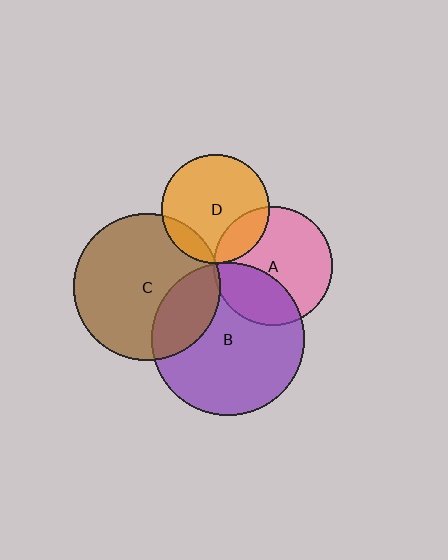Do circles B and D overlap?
Yes.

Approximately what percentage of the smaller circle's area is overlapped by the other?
Approximately 5%.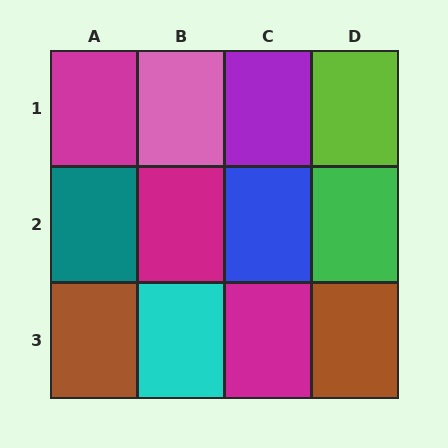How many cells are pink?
1 cell is pink.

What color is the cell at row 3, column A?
Brown.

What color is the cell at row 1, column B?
Pink.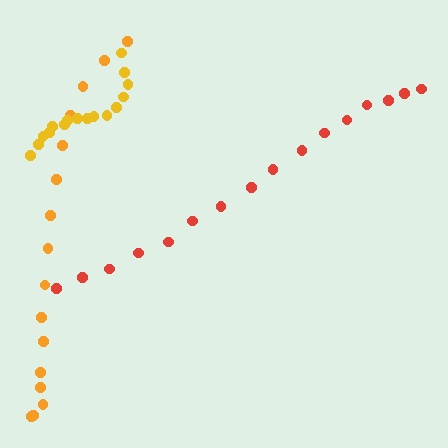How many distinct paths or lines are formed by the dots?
There are 3 distinct paths.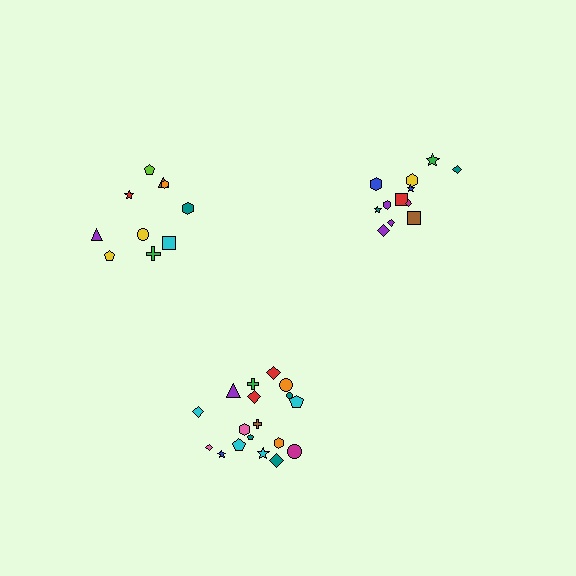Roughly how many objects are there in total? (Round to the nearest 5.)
Roughly 40 objects in total.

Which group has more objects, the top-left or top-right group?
The top-right group.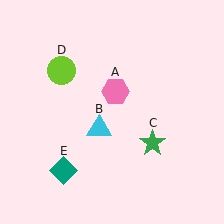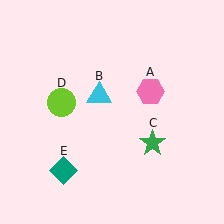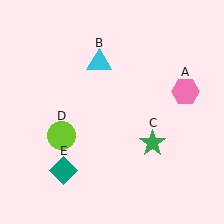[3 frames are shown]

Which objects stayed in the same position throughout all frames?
Green star (object C) and teal diamond (object E) remained stationary.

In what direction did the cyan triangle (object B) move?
The cyan triangle (object B) moved up.